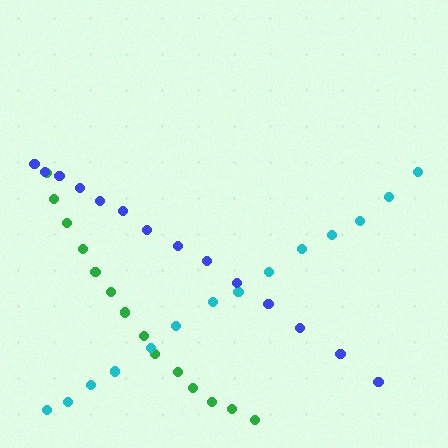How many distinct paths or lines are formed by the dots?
There are 3 distinct paths.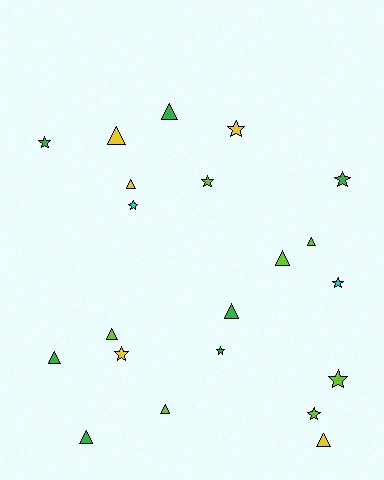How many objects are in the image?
There are 21 objects.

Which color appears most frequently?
Green, with 7 objects.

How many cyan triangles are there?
There are no cyan triangles.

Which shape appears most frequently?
Triangle, with 11 objects.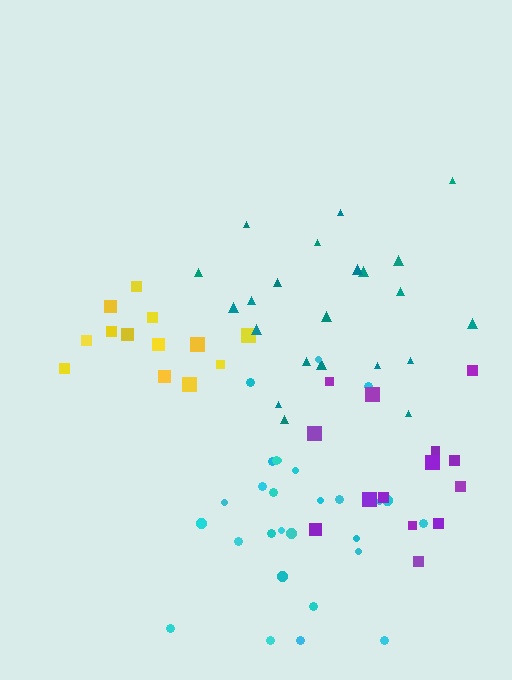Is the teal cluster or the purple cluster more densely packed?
Teal.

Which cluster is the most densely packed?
Cyan.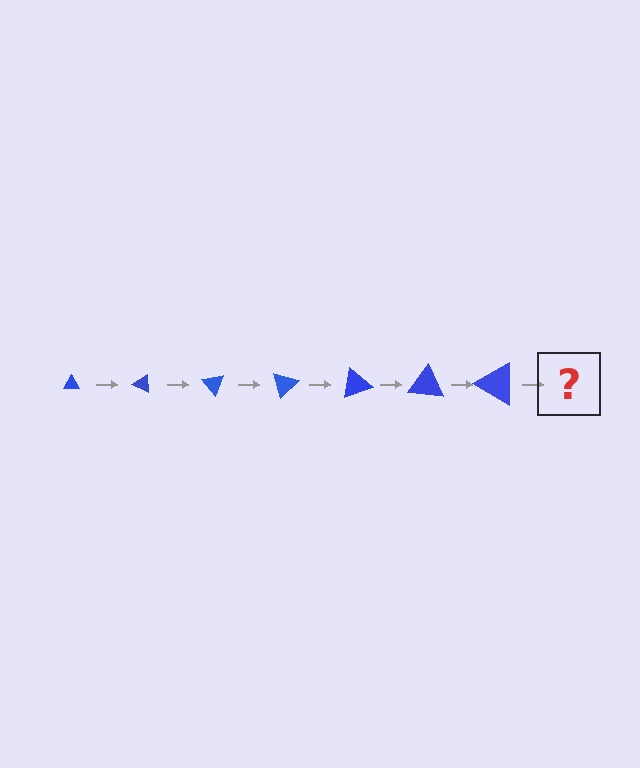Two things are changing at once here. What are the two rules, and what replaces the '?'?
The two rules are that the triangle grows larger each step and it rotates 25 degrees each step. The '?' should be a triangle, larger than the previous one and rotated 175 degrees from the start.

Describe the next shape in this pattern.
It should be a triangle, larger than the previous one and rotated 175 degrees from the start.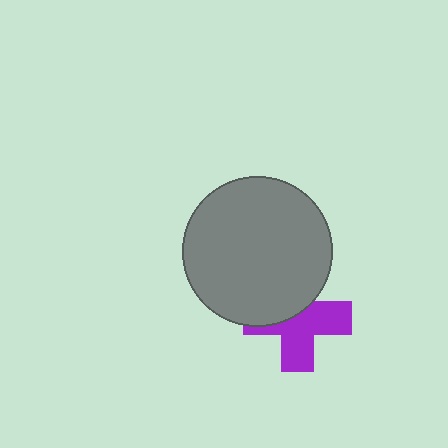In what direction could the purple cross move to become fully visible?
The purple cross could move down. That would shift it out from behind the gray circle entirely.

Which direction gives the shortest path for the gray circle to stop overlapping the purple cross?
Moving up gives the shortest separation.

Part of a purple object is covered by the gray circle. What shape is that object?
It is a cross.